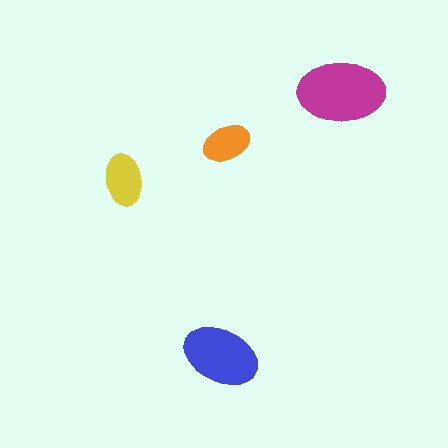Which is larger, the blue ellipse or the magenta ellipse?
The magenta one.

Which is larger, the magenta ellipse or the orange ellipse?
The magenta one.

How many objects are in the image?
There are 4 objects in the image.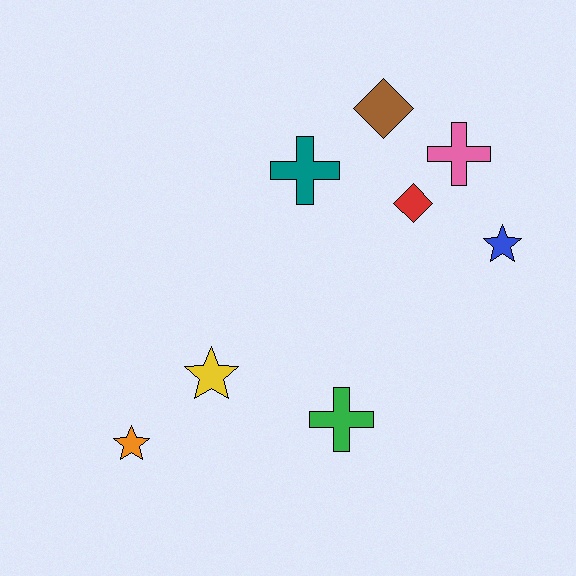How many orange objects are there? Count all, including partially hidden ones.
There is 1 orange object.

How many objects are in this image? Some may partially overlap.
There are 8 objects.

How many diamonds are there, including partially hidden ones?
There are 2 diamonds.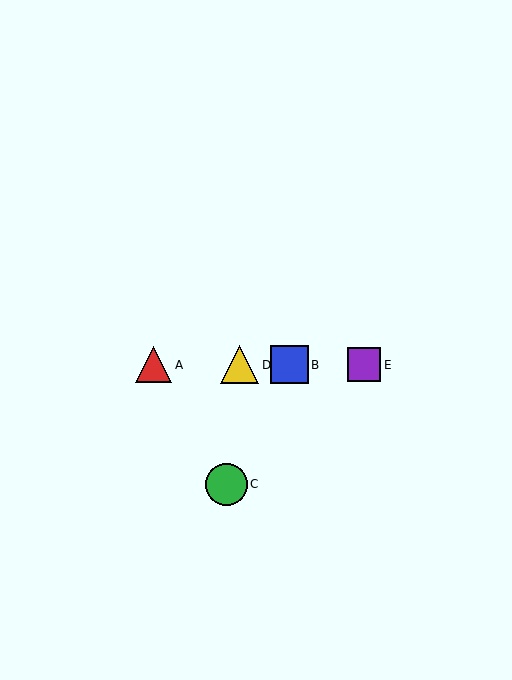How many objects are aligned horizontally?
4 objects (A, B, D, E) are aligned horizontally.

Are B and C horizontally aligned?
No, B is at y≈365 and C is at y≈484.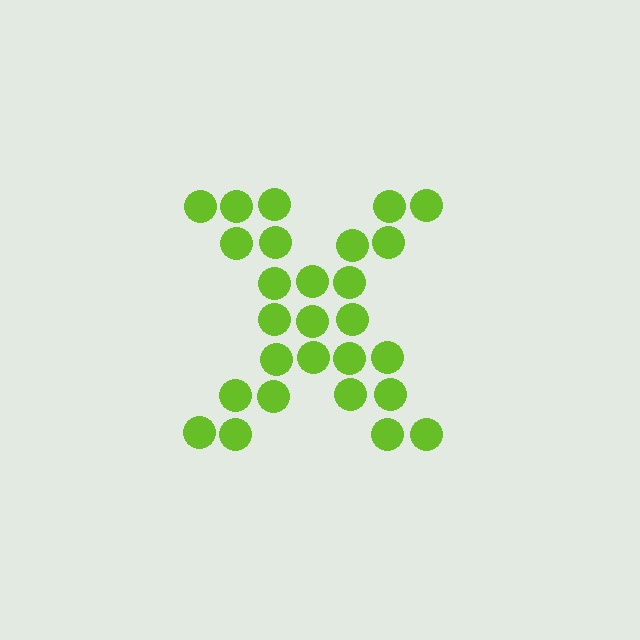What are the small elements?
The small elements are circles.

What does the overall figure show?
The overall figure shows the letter X.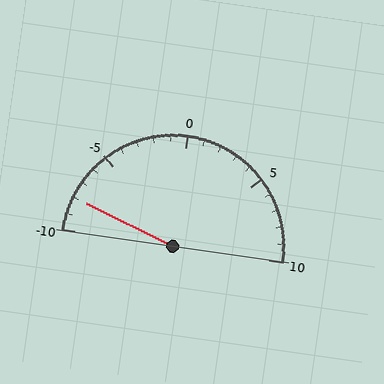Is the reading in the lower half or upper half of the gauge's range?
The reading is in the lower half of the range (-10 to 10).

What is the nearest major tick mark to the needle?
The nearest major tick mark is -10.